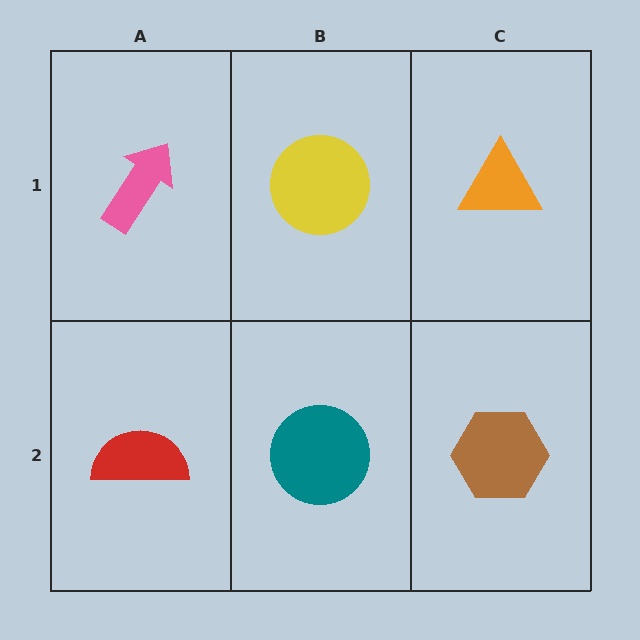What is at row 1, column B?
A yellow circle.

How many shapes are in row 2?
3 shapes.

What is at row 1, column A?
A pink arrow.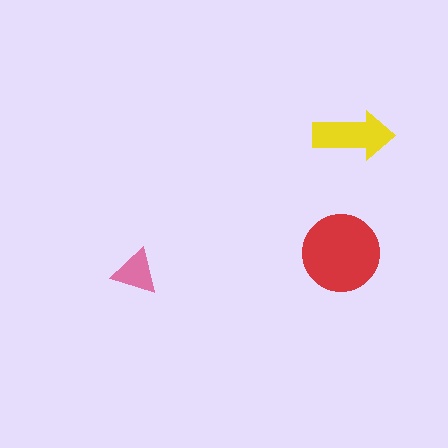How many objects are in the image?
There are 3 objects in the image.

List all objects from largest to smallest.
The red circle, the yellow arrow, the pink triangle.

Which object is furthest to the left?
The pink triangle is leftmost.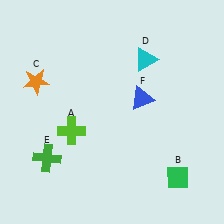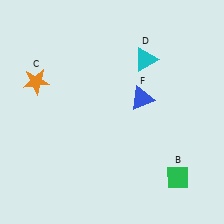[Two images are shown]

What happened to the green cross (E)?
The green cross (E) was removed in Image 2. It was in the bottom-left area of Image 1.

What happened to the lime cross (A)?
The lime cross (A) was removed in Image 2. It was in the bottom-left area of Image 1.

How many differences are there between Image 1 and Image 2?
There are 2 differences between the two images.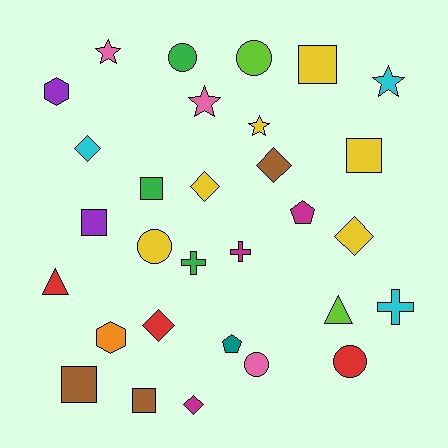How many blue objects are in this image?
There are no blue objects.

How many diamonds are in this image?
There are 6 diamonds.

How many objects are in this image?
There are 30 objects.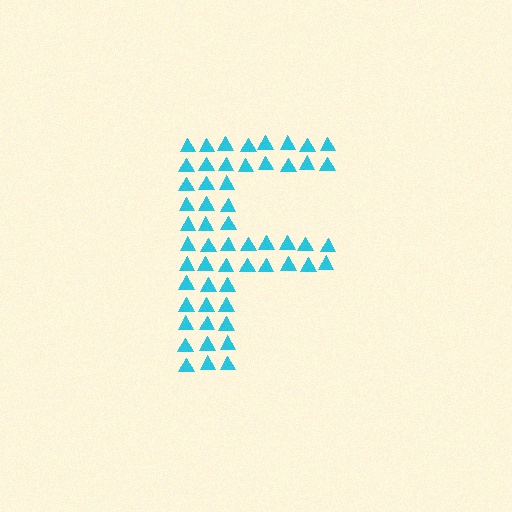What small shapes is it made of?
It is made of small triangles.